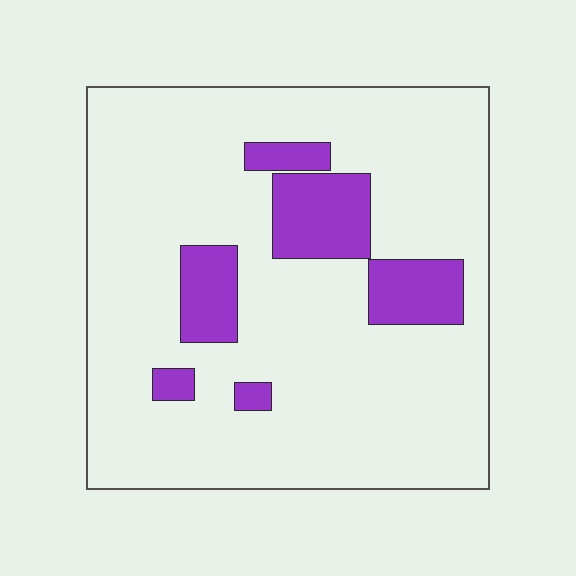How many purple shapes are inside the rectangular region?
6.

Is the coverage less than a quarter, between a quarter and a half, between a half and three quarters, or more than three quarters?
Less than a quarter.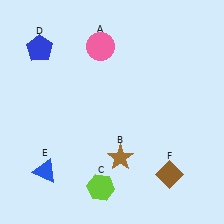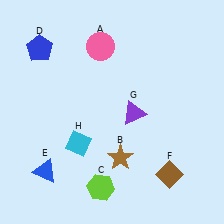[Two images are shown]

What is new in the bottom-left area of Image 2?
A cyan diamond (H) was added in the bottom-left area of Image 2.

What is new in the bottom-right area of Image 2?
A purple triangle (G) was added in the bottom-right area of Image 2.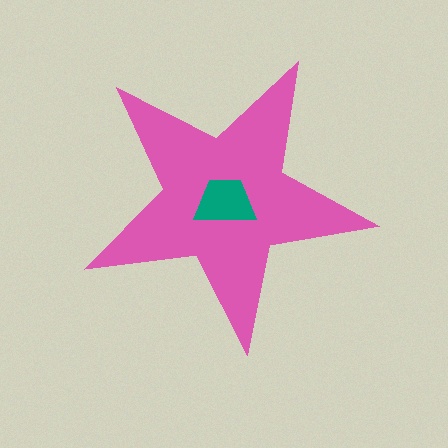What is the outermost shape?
The pink star.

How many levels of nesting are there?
2.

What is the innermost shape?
The teal trapezoid.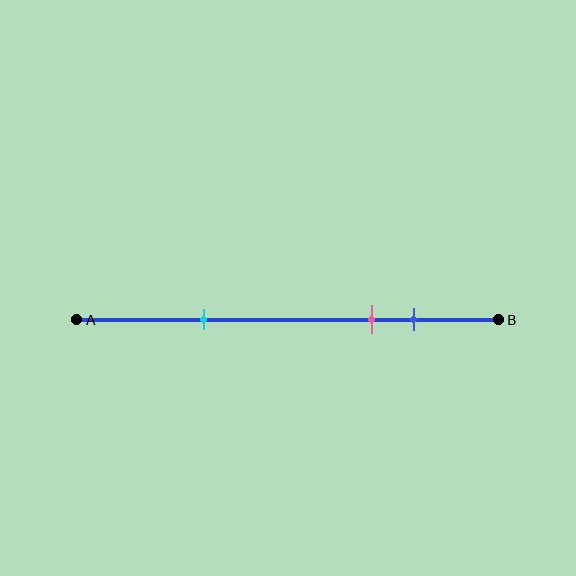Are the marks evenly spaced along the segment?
No, the marks are not evenly spaced.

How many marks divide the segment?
There are 3 marks dividing the segment.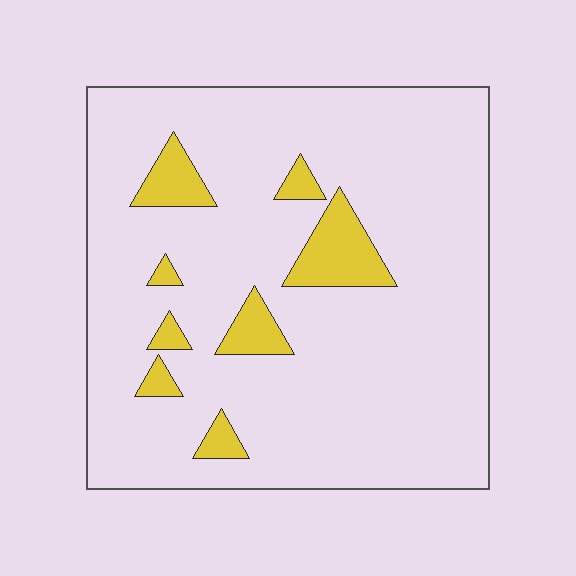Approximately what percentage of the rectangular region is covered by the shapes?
Approximately 10%.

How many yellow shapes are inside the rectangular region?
8.